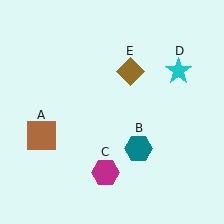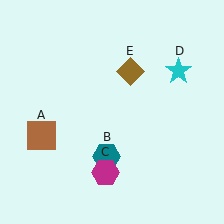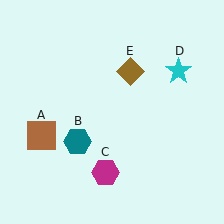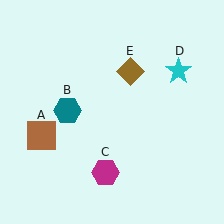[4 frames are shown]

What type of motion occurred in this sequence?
The teal hexagon (object B) rotated clockwise around the center of the scene.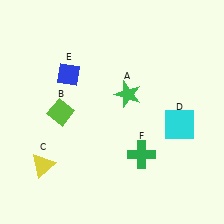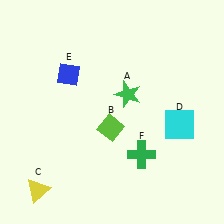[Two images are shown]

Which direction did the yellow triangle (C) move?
The yellow triangle (C) moved down.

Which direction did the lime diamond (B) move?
The lime diamond (B) moved right.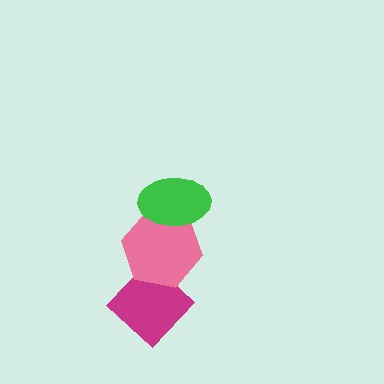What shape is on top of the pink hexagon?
The green ellipse is on top of the pink hexagon.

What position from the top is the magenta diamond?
The magenta diamond is 3rd from the top.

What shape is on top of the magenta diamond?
The pink hexagon is on top of the magenta diamond.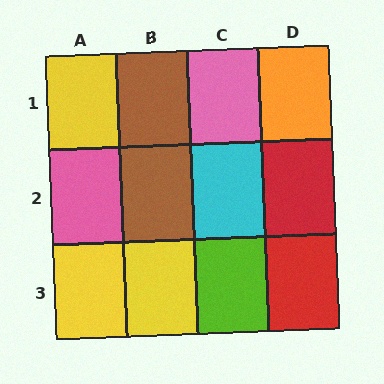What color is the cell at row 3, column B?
Yellow.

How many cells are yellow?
3 cells are yellow.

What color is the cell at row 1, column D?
Orange.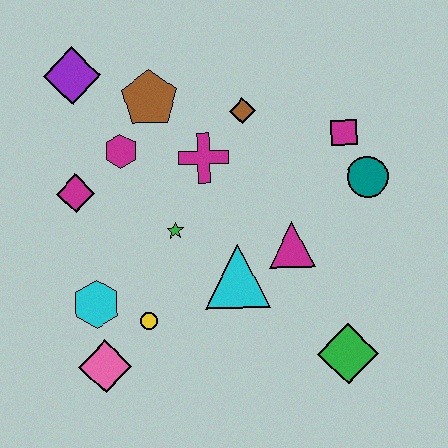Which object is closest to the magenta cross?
The brown diamond is closest to the magenta cross.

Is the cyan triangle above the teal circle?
No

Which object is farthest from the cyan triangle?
The purple diamond is farthest from the cyan triangle.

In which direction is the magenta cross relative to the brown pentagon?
The magenta cross is below the brown pentagon.